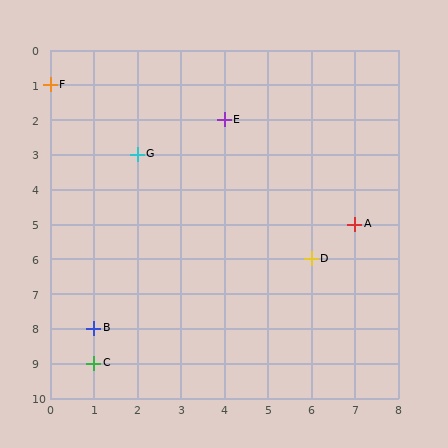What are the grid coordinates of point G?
Point G is at grid coordinates (2, 3).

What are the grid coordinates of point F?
Point F is at grid coordinates (0, 1).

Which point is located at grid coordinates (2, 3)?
Point G is at (2, 3).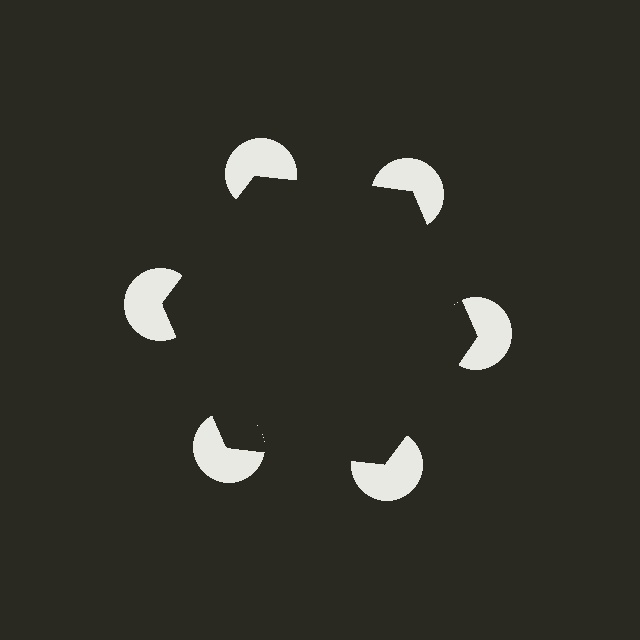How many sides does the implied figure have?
6 sides.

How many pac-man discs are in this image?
There are 6 — one at each vertex of the illusory hexagon.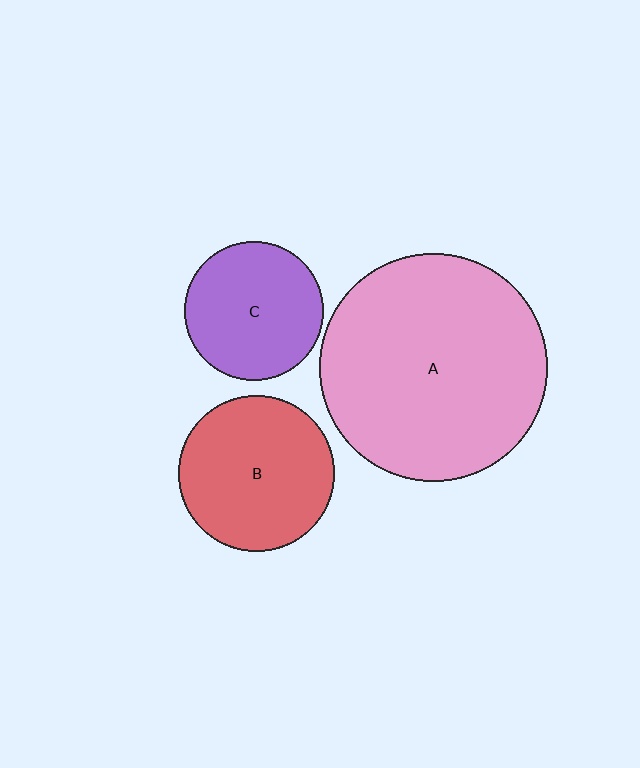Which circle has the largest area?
Circle A (pink).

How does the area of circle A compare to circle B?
Approximately 2.1 times.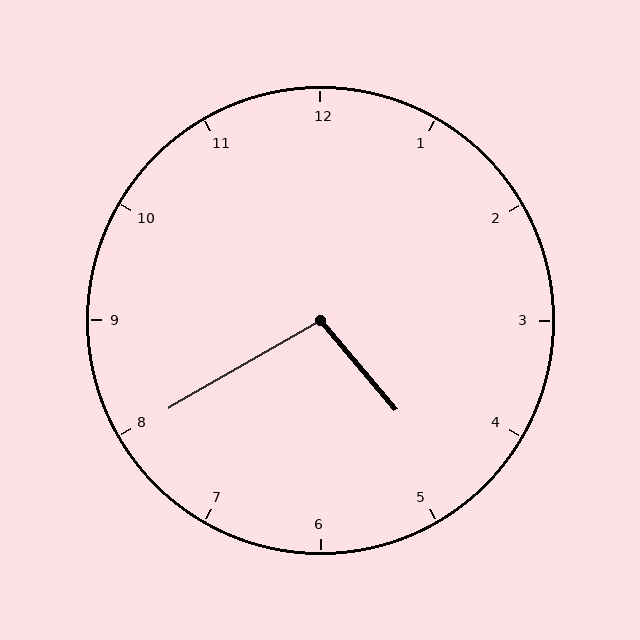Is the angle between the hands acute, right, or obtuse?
It is obtuse.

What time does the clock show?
4:40.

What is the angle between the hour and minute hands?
Approximately 100 degrees.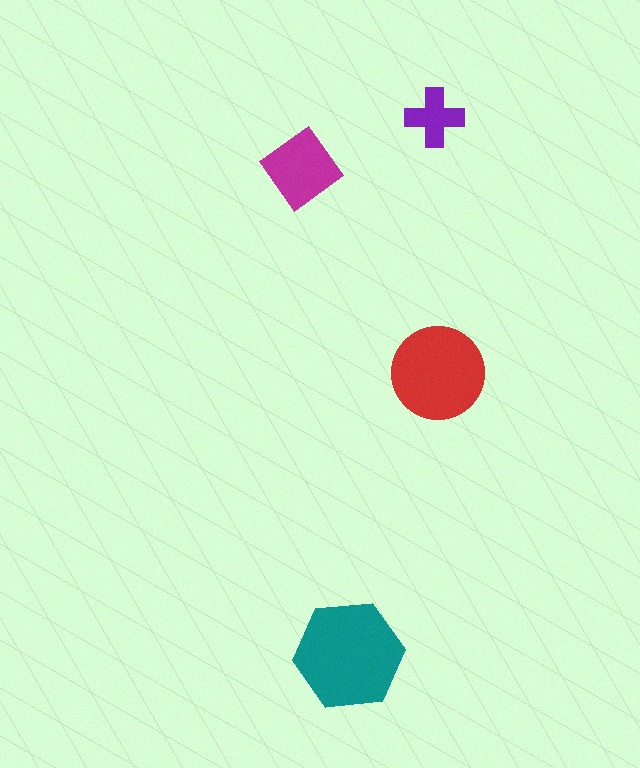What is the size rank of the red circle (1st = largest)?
2nd.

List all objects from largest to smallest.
The teal hexagon, the red circle, the magenta diamond, the purple cross.